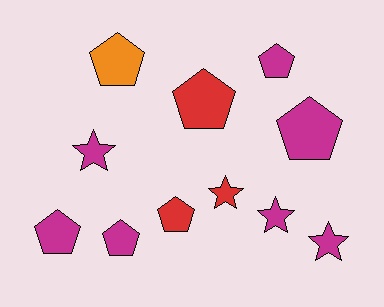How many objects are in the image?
There are 11 objects.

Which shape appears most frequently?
Pentagon, with 7 objects.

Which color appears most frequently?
Magenta, with 7 objects.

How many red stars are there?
There is 1 red star.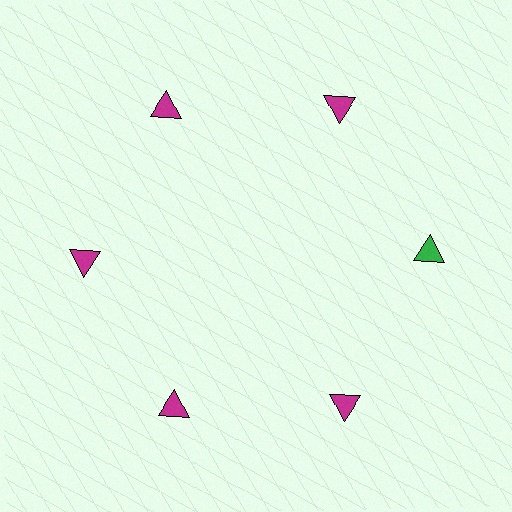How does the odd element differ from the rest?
It has a different color: green instead of magenta.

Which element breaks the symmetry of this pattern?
The green triangle at roughly the 3 o'clock position breaks the symmetry. All other shapes are magenta triangles.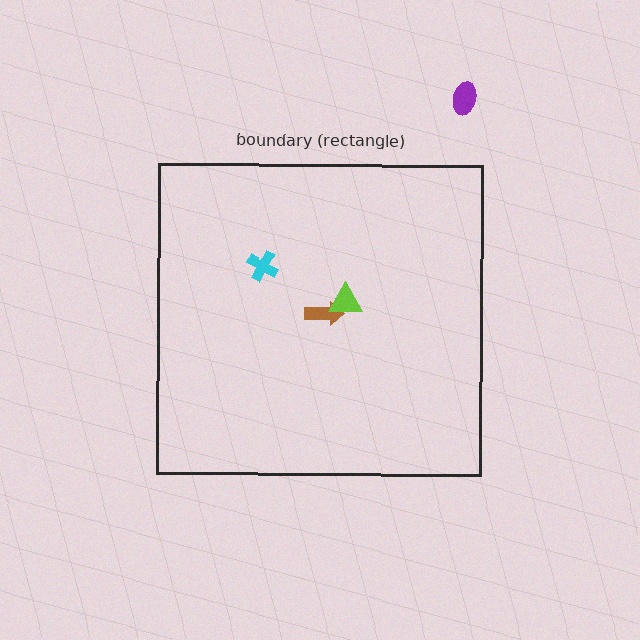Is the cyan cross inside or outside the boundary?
Inside.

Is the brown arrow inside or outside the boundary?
Inside.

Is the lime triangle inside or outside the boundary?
Inside.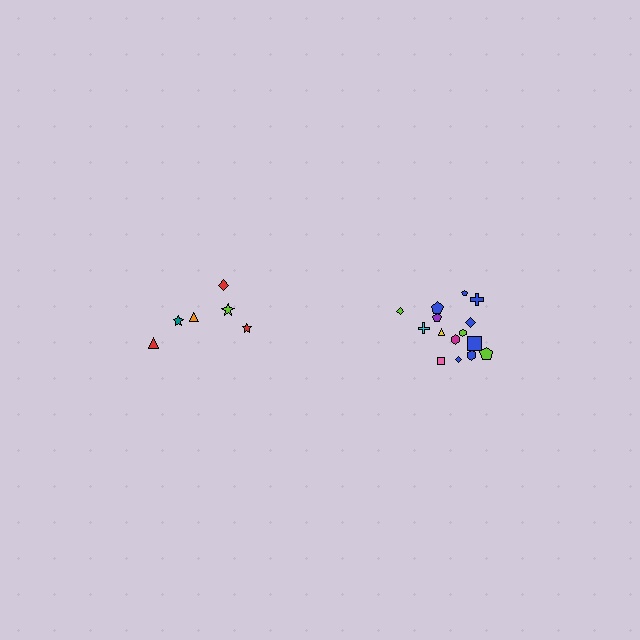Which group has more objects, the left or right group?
The right group.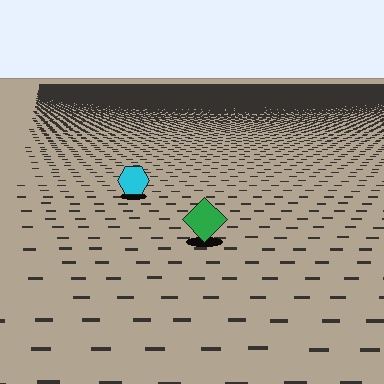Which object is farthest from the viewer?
The cyan hexagon is farthest from the viewer. It appears smaller and the ground texture around it is denser.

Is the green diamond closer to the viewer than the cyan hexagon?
Yes. The green diamond is closer — you can tell from the texture gradient: the ground texture is coarser near it.